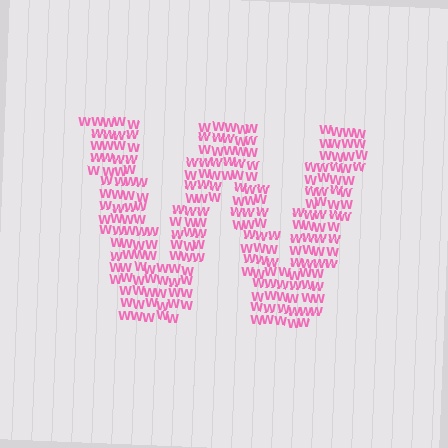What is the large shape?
The large shape is the letter W.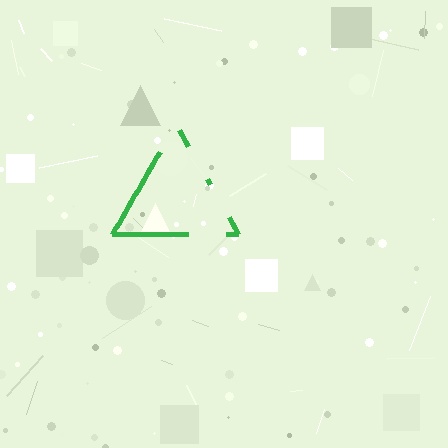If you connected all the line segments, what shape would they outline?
They would outline a triangle.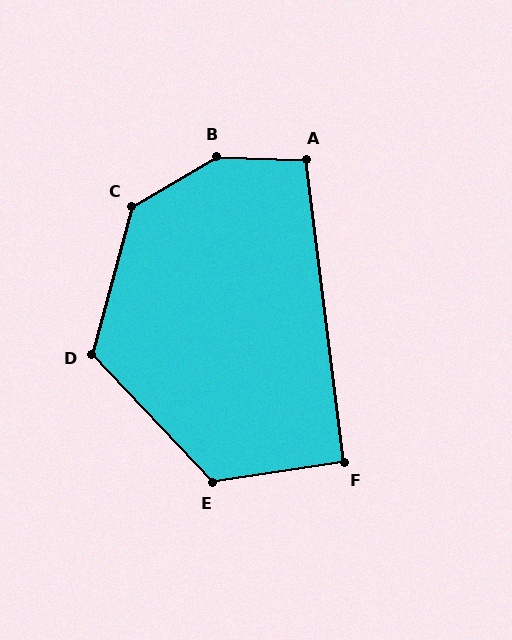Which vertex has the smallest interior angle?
F, at approximately 91 degrees.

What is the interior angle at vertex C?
Approximately 136 degrees (obtuse).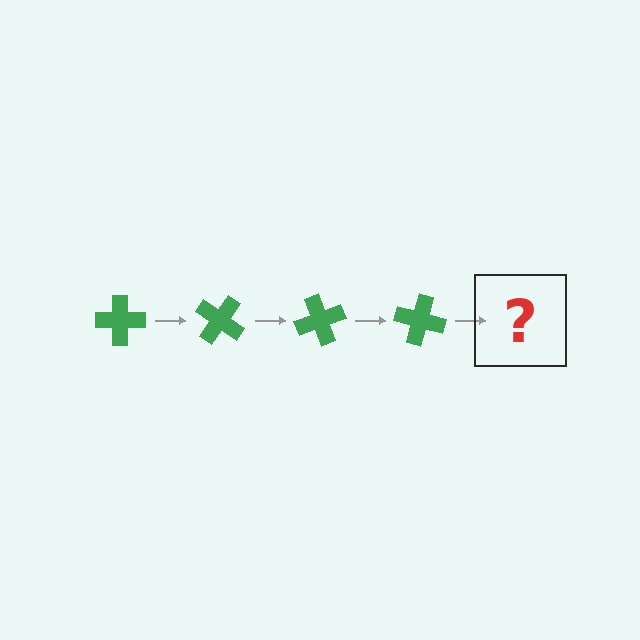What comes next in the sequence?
The next element should be a green cross rotated 140 degrees.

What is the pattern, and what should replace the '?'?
The pattern is that the cross rotates 35 degrees each step. The '?' should be a green cross rotated 140 degrees.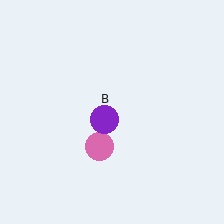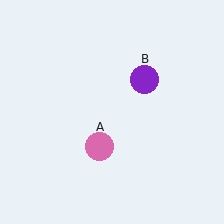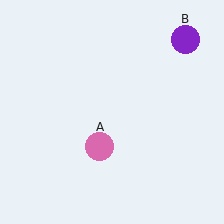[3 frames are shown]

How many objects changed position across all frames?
1 object changed position: purple circle (object B).